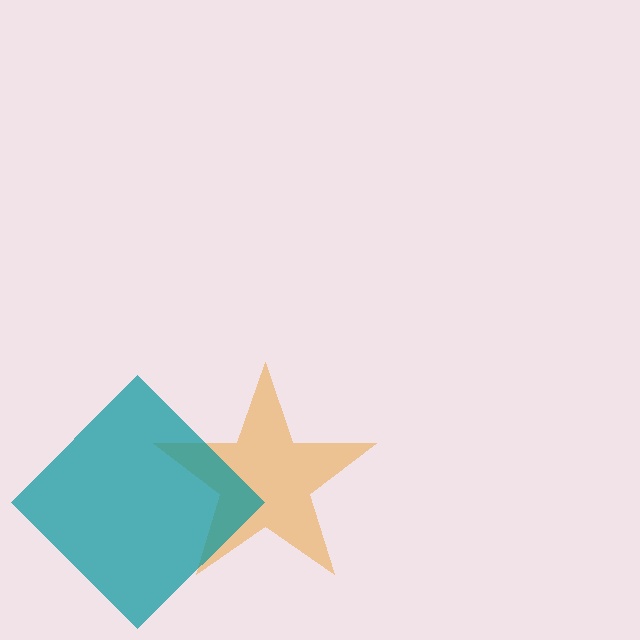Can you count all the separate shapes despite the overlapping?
Yes, there are 2 separate shapes.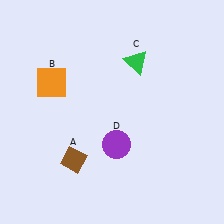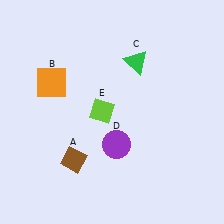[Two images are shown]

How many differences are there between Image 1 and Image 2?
There is 1 difference between the two images.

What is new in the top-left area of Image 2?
A lime diamond (E) was added in the top-left area of Image 2.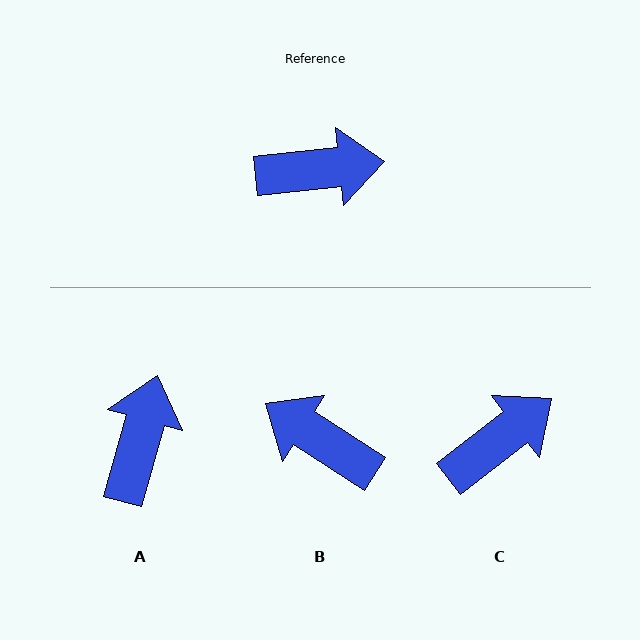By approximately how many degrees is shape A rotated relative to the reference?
Approximately 68 degrees counter-clockwise.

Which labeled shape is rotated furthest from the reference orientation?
B, about 141 degrees away.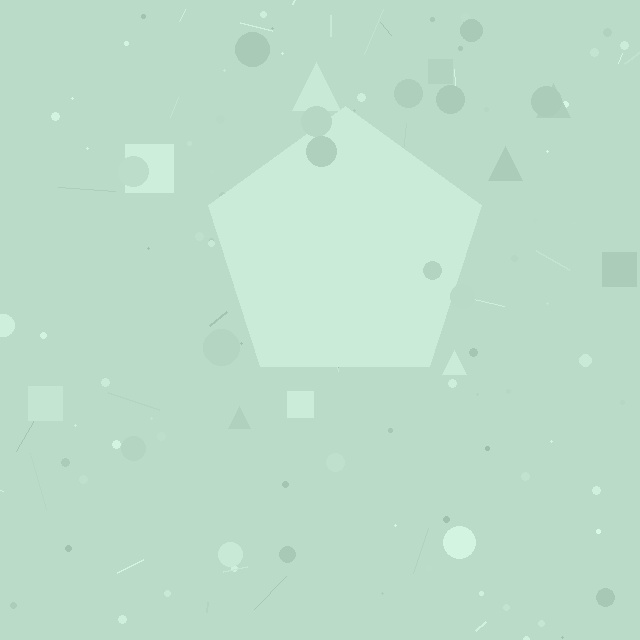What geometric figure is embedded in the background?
A pentagon is embedded in the background.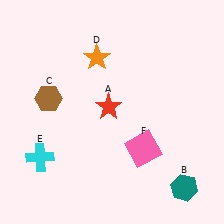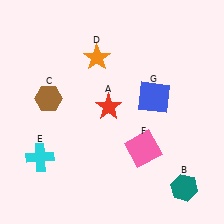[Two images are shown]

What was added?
A blue square (G) was added in Image 2.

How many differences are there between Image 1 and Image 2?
There is 1 difference between the two images.